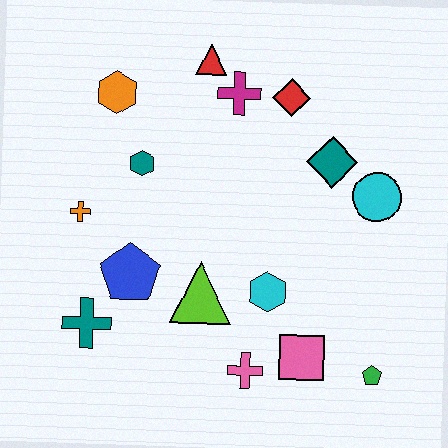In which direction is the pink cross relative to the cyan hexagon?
The pink cross is below the cyan hexagon.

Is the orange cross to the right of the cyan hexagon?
No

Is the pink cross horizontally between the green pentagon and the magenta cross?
Yes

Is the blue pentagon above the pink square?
Yes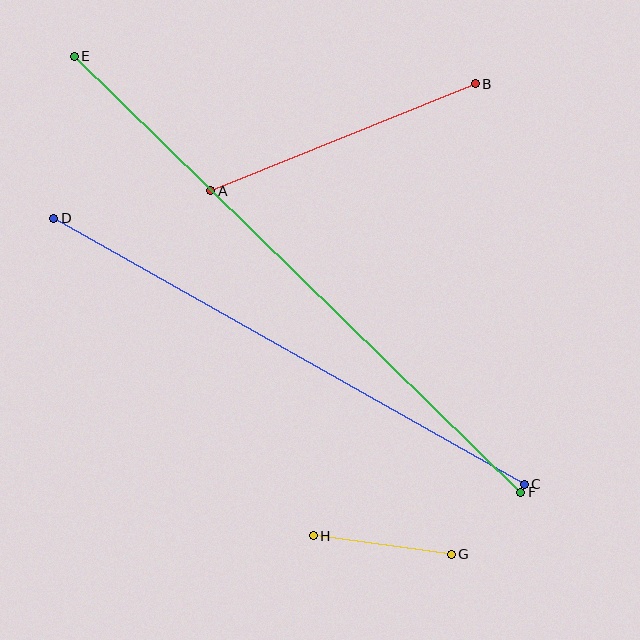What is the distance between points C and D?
The distance is approximately 541 pixels.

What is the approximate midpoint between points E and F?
The midpoint is at approximately (298, 274) pixels.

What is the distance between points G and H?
The distance is approximately 140 pixels.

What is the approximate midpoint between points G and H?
The midpoint is at approximately (382, 545) pixels.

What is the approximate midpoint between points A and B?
The midpoint is at approximately (343, 137) pixels.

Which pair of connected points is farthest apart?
Points E and F are farthest apart.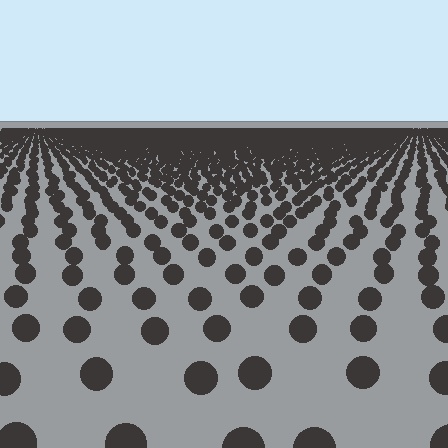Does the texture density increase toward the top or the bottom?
Density increases toward the top.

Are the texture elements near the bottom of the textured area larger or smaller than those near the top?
Larger. Near the bottom, elements are closer to the viewer and appear at a bigger on-screen size.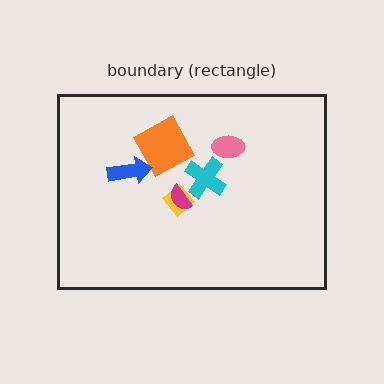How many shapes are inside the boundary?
6 inside, 0 outside.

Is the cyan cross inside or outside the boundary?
Inside.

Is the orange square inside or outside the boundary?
Inside.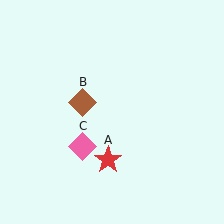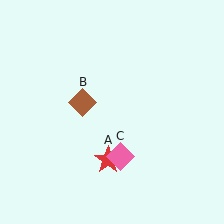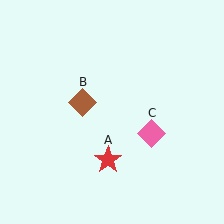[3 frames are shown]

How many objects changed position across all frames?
1 object changed position: pink diamond (object C).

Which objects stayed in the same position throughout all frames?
Red star (object A) and brown diamond (object B) remained stationary.